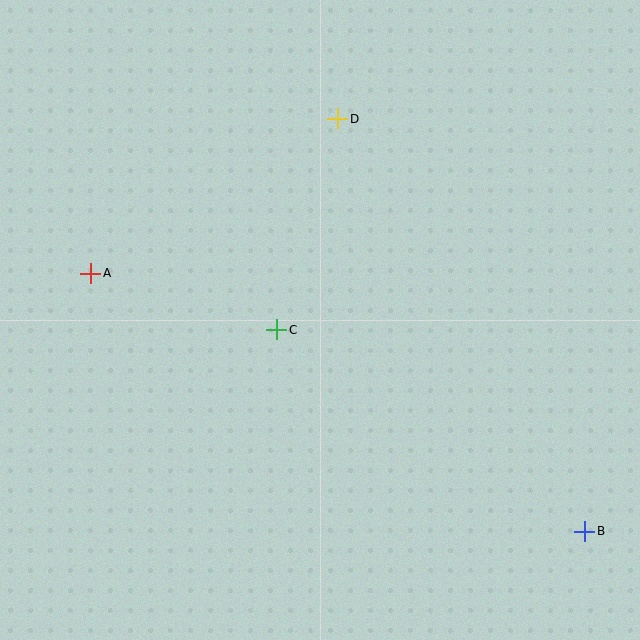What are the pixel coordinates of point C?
Point C is at (277, 330).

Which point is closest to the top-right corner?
Point D is closest to the top-right corner.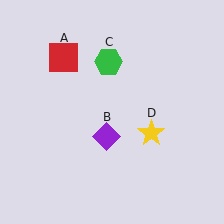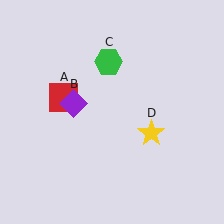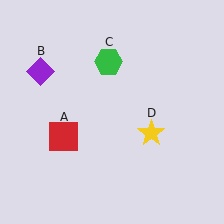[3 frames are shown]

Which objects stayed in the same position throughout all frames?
Green hexagon (object C) and yellow star (object D) remained stationary.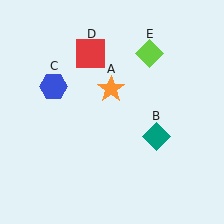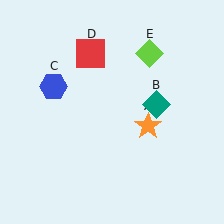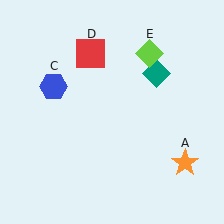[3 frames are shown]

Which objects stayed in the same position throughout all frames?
Blue hexagon (object C) and red square (object D) and lime diamond (object E) remained stationary.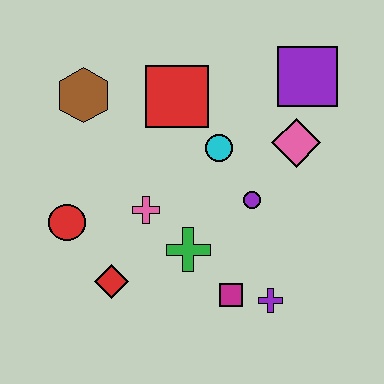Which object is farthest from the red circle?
The purple square is farthest from the red circle.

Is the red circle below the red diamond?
No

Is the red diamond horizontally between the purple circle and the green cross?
No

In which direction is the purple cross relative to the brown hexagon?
The purple cross is below the brown hexagon.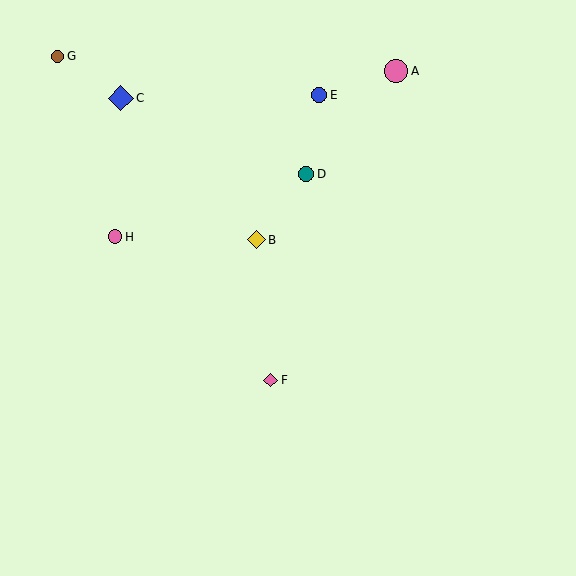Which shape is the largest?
The blue diamond (labeled C) is the largest.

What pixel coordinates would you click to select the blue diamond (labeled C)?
Click at (121, 98) to select the blue diamond C.